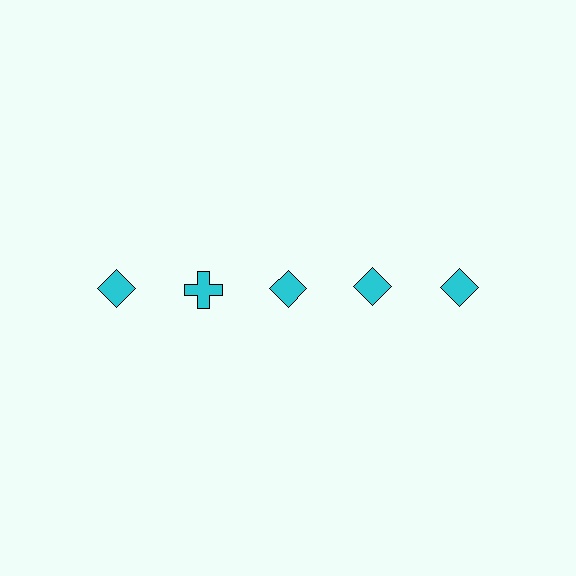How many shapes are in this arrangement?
There are 5 shapes arranged in a grid pattern.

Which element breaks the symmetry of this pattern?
The cyan cross in the top row, second from left column breaks the symmetry. All other shapes are cyan diamonds.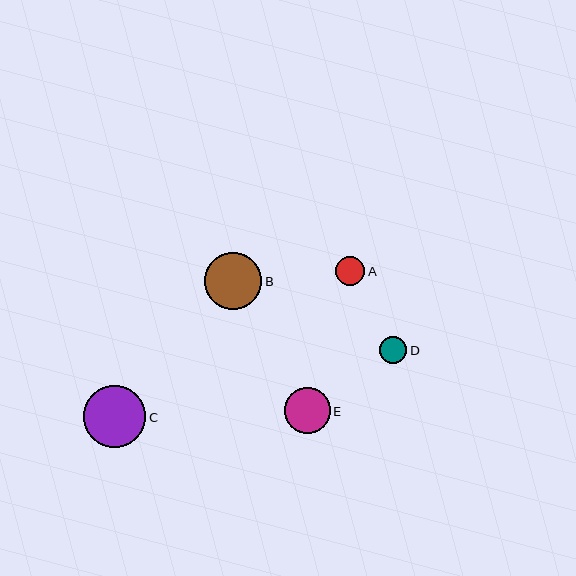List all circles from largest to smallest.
From largest to smallest: C, B, E, A, D.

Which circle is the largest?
Circle C is the largest with a size of approximately 62 pixels.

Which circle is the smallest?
Circle D is the smallest with a size of approximately 27 pixels.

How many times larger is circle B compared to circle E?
Circle B is approximately 1.2 times the size of circle E.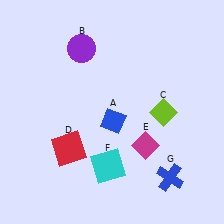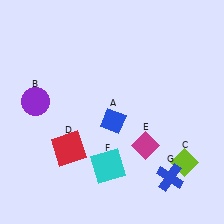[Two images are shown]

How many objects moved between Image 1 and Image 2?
2 objects moved between the two images.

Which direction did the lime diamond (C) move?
The lime diamond (C) moved down.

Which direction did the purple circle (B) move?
The purple circle (B) moved down.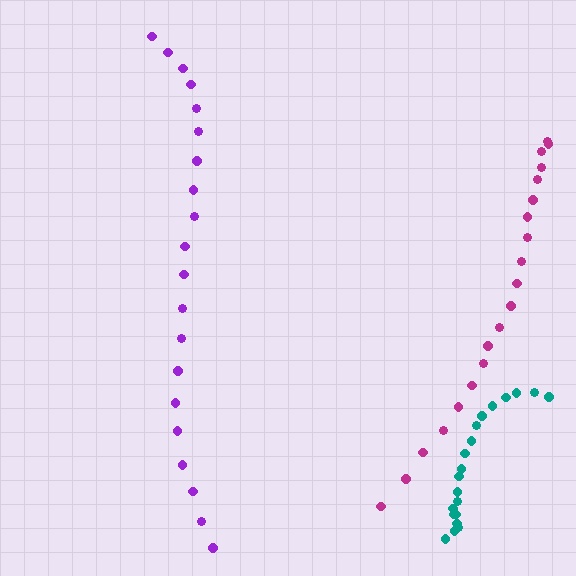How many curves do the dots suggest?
There are 3 distinct paths.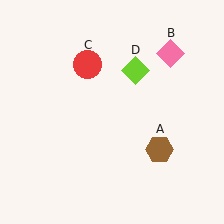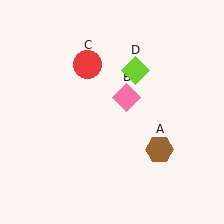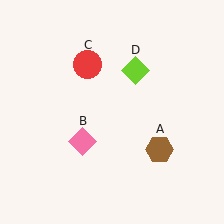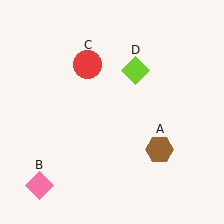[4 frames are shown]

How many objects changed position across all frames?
1 object changed position: pink diamond (object B).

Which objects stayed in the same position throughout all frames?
Brown hexagon (object A) and red circle (object C) and lime diamond (object D) remained stationary.